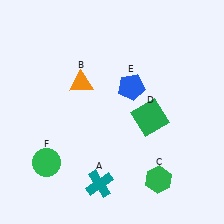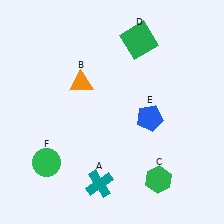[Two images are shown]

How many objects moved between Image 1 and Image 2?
2 objects moved between the two images.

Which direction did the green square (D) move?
The green square (D) moved up.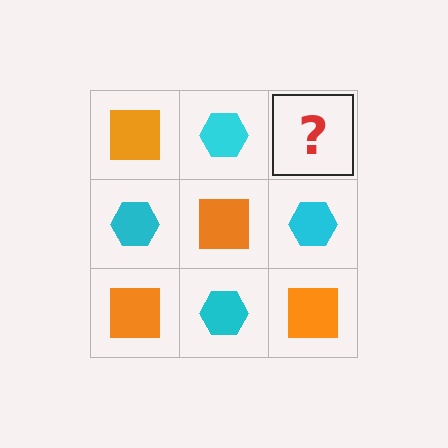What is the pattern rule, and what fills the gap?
The rule is that it alternates orange square and cyan hexagon in a checkerboard pattern. The gap should be filled with an orange square.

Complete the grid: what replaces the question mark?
The question mark should be replaced with an orange square.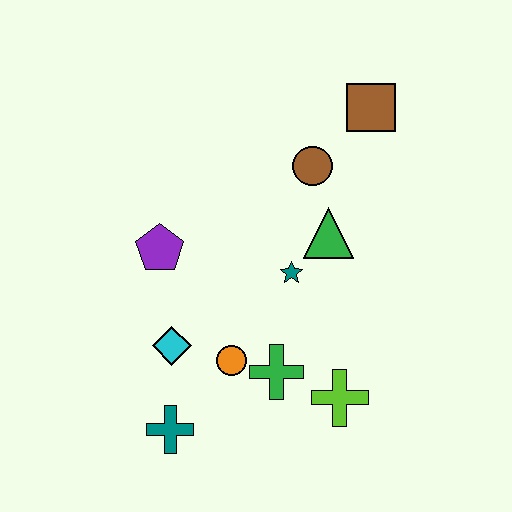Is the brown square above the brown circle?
Yes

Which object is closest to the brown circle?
The green triangle is closest to the brown circle.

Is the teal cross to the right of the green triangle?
No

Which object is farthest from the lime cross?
The brown square is farthest from the lime cross.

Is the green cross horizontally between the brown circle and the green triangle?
No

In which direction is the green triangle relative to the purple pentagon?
The green triangle is to the right of the purple pentagon.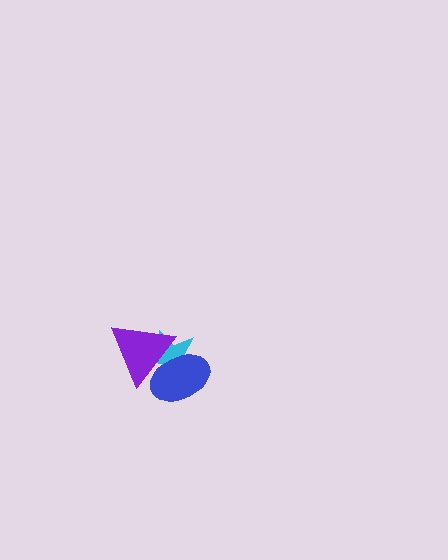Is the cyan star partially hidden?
Yes, it is partially covered by another shape.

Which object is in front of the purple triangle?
The blue ellipse is in front of the purple triangle.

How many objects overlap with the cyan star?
2 objects overlap with the cyan star.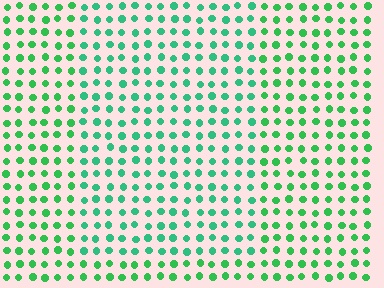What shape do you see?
I see a rectangle.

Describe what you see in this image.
The image is filled with small green elements in a uniform arrangement. A rectangle-shaped region is visible where the elements are tinted to a slightly different hue, forming a subtle color boundary.